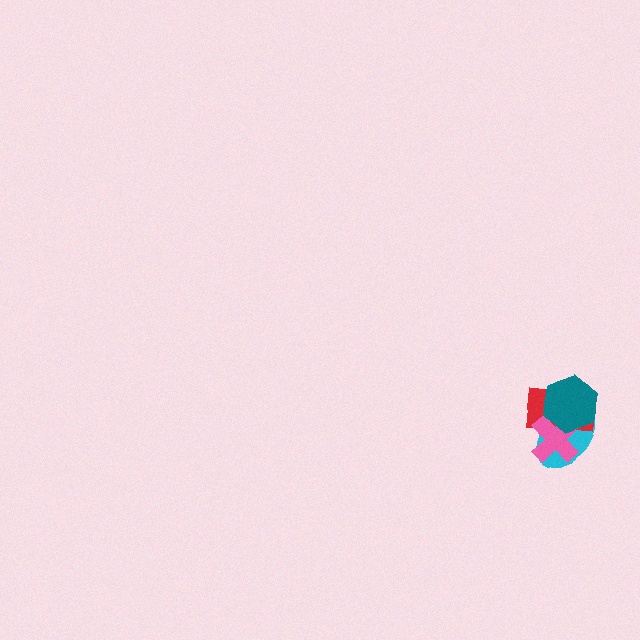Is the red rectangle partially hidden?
Yes, it is partially covered by another shape.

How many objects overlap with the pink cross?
3 objects overlap with the pink cross.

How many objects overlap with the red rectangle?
3 objects overlap with the red rectangle.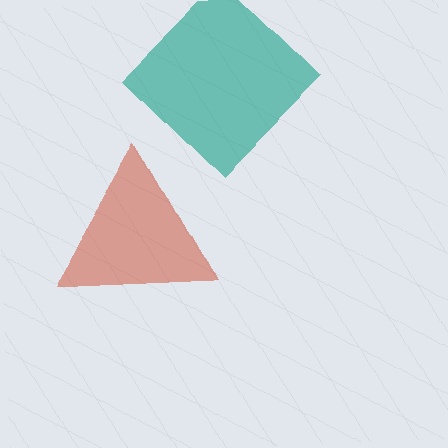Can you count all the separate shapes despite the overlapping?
Yes, there are 2 separate shapes.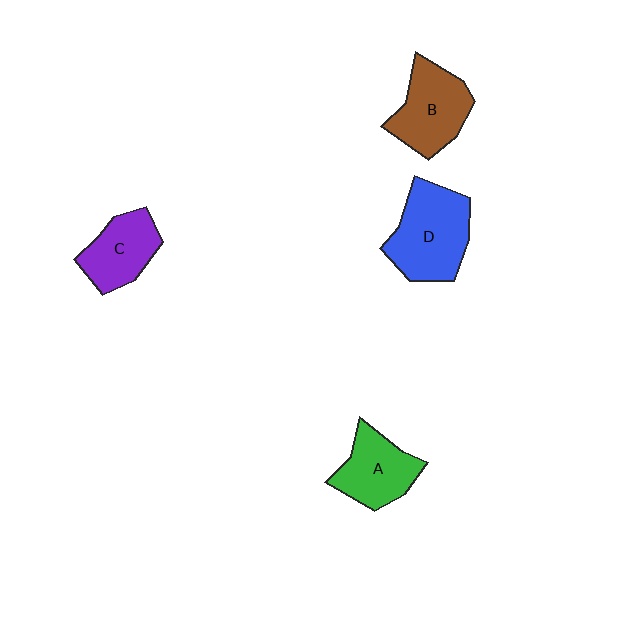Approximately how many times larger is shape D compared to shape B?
Approximately 1.2 times.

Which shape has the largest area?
Shape D (blue).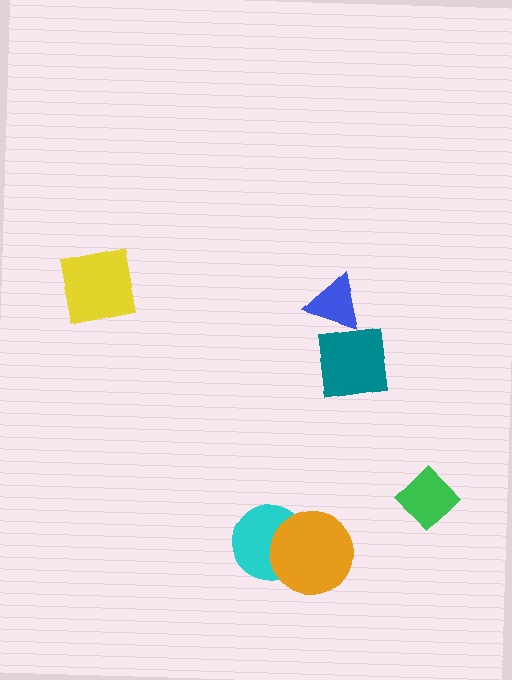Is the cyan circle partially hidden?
Yes, it is partially covered by another shape.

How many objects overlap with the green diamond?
0 objects overlap with the green diamond.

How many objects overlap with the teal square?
1 object overlaps with the teal square.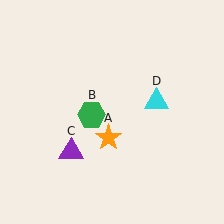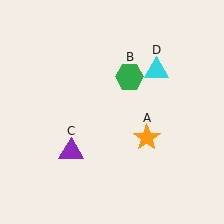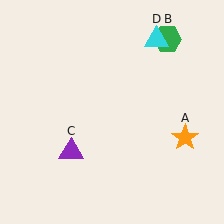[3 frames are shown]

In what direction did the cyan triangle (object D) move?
The cyan triangle (object D) moved up.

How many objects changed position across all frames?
3 objects changed position: orange star (object A), green hexagon (object B), cyan triangle (object D).